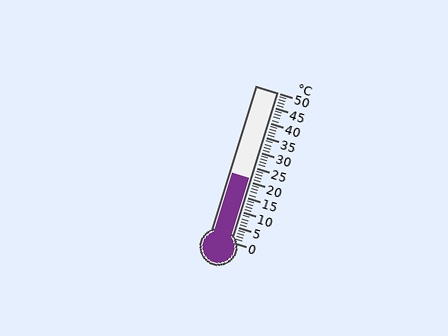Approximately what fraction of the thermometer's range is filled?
The thermometer is filled to approximately 40% of its range.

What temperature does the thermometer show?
The thermometer shows approximately 21°C.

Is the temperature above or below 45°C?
The temperature is below 45°C.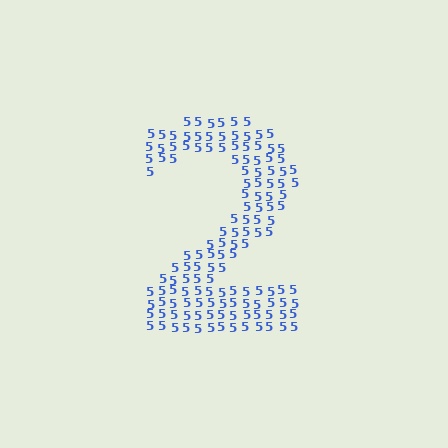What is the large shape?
The large shape is the digit 2.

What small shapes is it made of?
It is made of small digit 5's.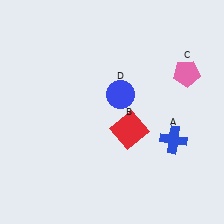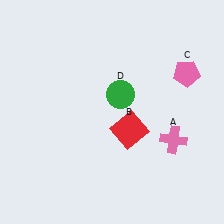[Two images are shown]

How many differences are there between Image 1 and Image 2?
There are 2 differences between the two images.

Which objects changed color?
A changed from blue to pink. D changed from blue to green.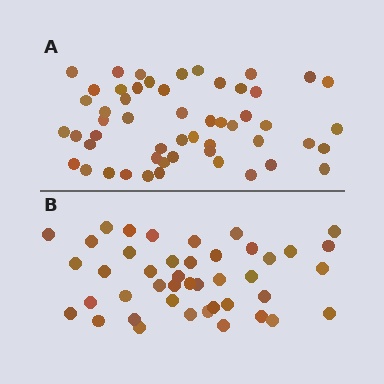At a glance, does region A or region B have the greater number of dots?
Region A (the top region) has more dots.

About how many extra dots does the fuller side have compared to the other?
Region A has roughly 10 or so more dots than region B.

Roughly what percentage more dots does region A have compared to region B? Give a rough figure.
About 25% more.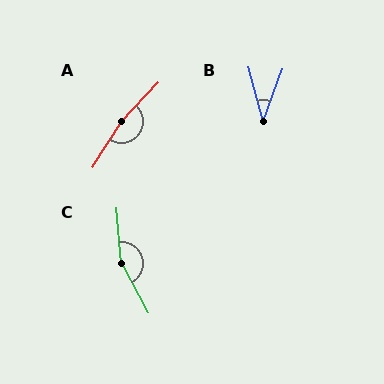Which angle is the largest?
A, at approximately 169 degrees.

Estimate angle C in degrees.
Approximately 157 degrees.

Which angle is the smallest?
B, at approximately 36 degrees.